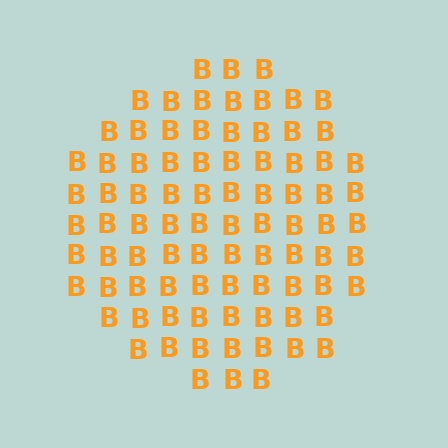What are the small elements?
The small elements are letter B's.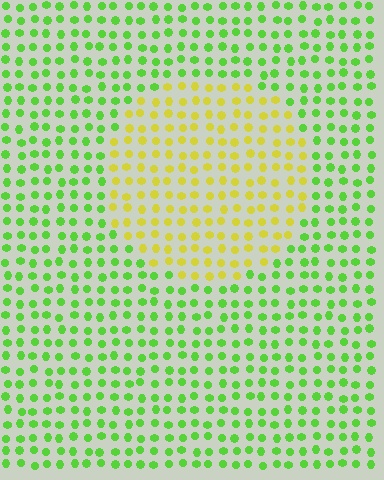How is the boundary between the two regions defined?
The boundary is defined purely by a slight shift in hue (about 49 degrees). Spacing, size, and orientation are identical on both sides.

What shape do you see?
I see a circle.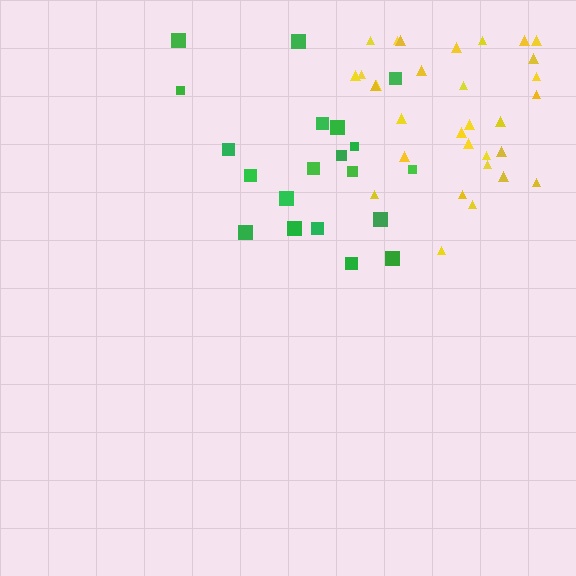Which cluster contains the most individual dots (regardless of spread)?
Yellow (32).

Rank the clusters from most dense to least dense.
yellow, green.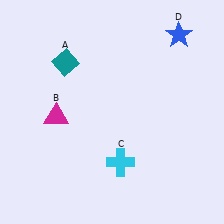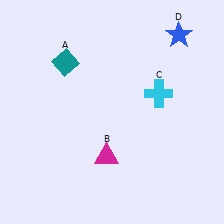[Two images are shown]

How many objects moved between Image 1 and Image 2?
2 objects moved between the two images.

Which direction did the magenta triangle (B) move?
The magenta triangle (B) moved right.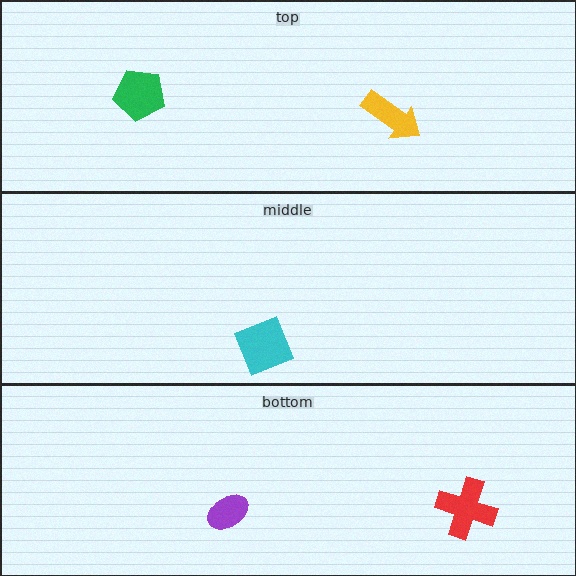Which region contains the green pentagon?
The top region.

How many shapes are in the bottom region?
2.